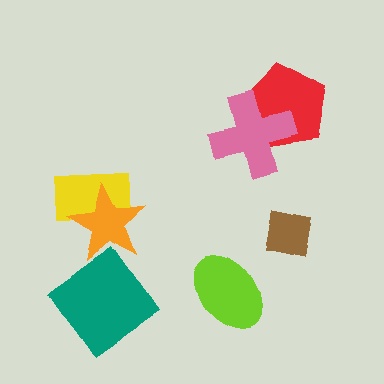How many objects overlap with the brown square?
0 objects overlap with the brown square.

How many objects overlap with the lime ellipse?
0 objects overlap with the lime ellipse.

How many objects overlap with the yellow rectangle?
1 object overlaps with the yellow rectangle.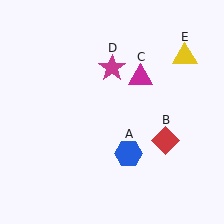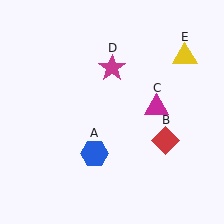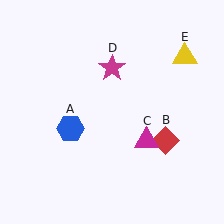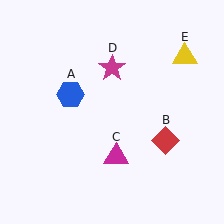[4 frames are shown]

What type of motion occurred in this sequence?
The blue hexagon (object A), magenta triangle (object C) rotated clockwise around the center of the scene.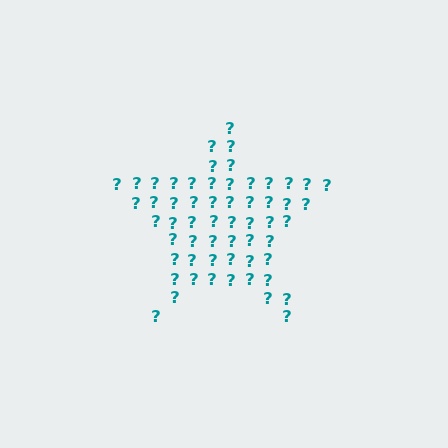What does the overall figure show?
The overall figure shows a star.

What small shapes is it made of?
It is made of small question marks.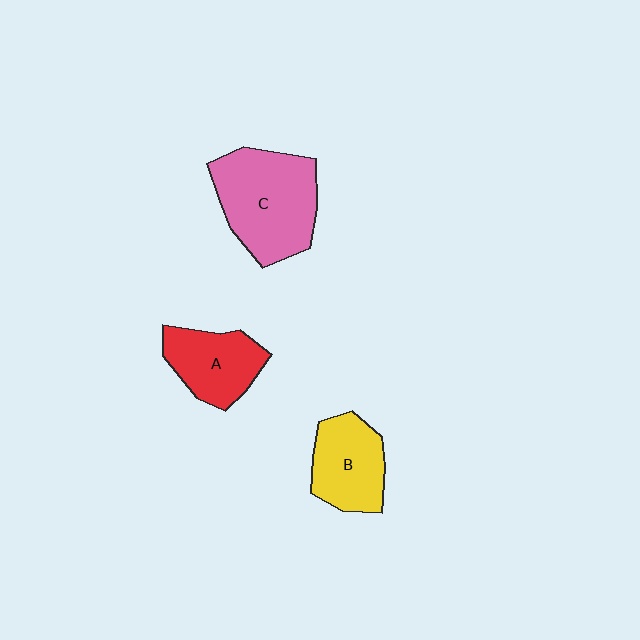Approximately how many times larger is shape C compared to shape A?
Approximately 1.6 times.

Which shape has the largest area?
Shape C (pink).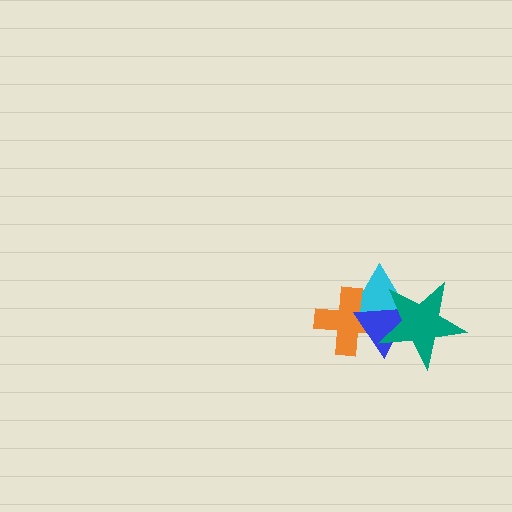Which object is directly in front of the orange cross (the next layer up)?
The blue triangle is directly in front of the orange cross.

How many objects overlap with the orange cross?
3 objects overlap with the orange cross.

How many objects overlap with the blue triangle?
3 objects overlap with the blue triangle.